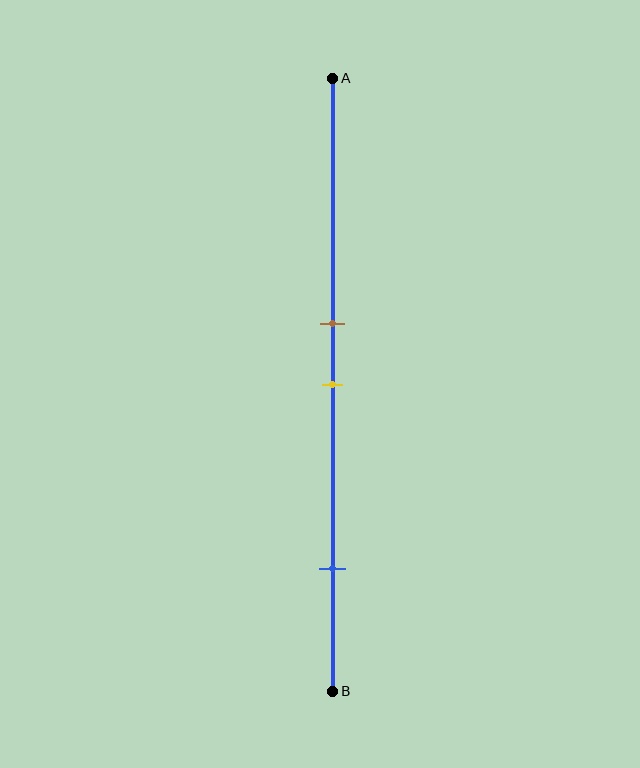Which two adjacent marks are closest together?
The brown and yellow marks are the closest adjacent pair.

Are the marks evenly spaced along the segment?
No, the marks are not evenly spaced.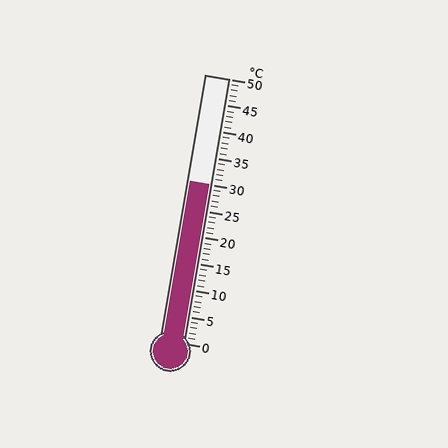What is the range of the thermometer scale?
The thermometer scale ranges from 0°C to 50°C.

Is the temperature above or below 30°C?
The temperature is at 30°C.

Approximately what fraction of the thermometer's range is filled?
The thermometer is filled to approximately 60% of its range.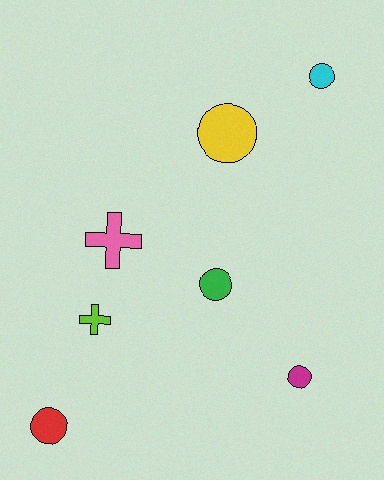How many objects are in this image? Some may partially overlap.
There are 7 objects.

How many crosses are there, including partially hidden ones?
There are 2 crosses.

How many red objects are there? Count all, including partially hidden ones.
There is 1 red object.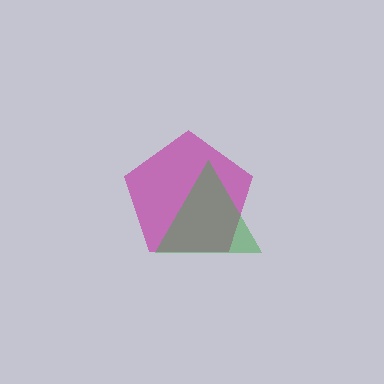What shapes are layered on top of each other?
The layered shapes are: a magenta pentagon, a green triangle.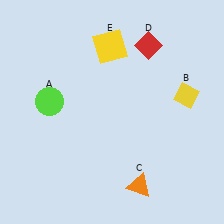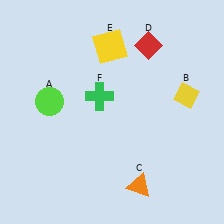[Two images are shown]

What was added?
A green cross (F) was added in Image 2.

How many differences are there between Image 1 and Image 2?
There is 1 difference between the two images.